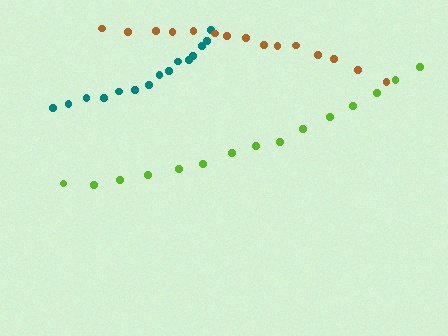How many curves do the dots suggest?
There are 3 distinct paths.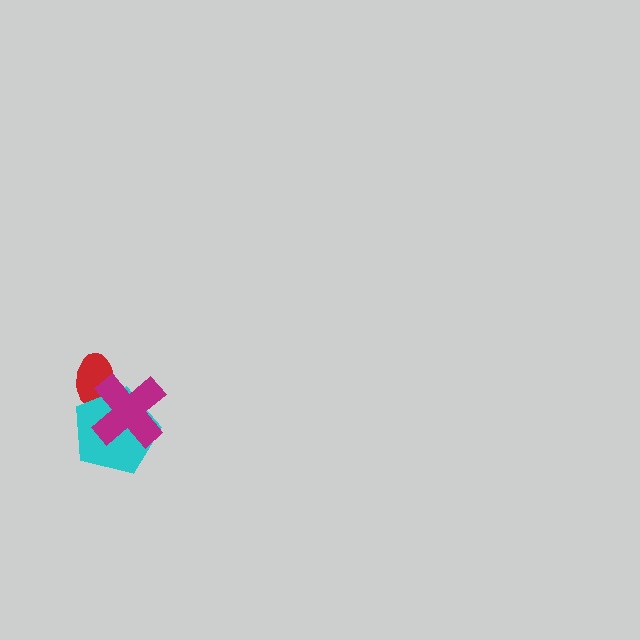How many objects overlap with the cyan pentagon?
2 objects overlap with the cyan pentagon.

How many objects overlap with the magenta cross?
2 objects overlap with the magenta cross.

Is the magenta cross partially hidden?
No, no other shape covers it.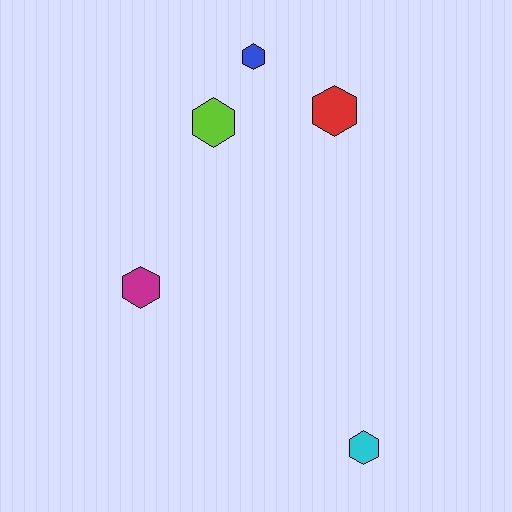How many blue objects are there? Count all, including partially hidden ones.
There is 1 blue object.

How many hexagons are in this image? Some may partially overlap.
There are 5 hexagons.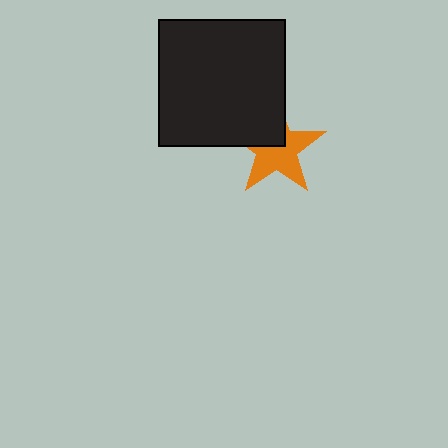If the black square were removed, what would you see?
You would see the complete orange star.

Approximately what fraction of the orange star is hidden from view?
Roughly 37% of the orange star is hidden behind the black square.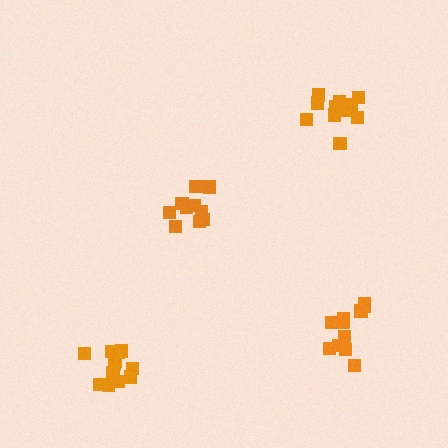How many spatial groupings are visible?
There are 4 spatial groupings.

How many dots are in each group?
Group 1: 10 dots, Group 2: 11 dots, Group 3: 12 dots, Group 4: 11 dots (44 total).